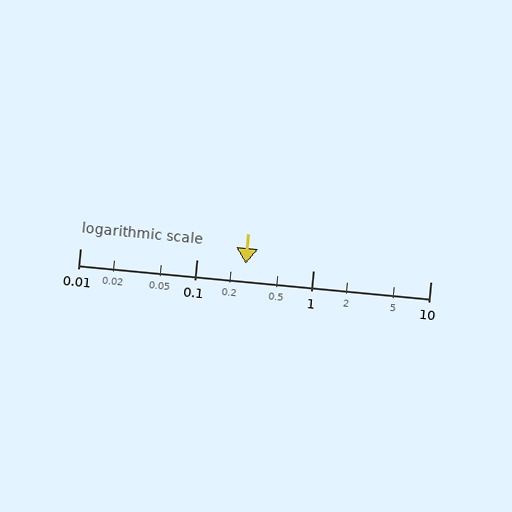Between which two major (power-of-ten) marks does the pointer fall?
The pointer is between 0.1 and 1.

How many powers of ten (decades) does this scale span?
The scale spans 3 decades, from 0.01 to 10.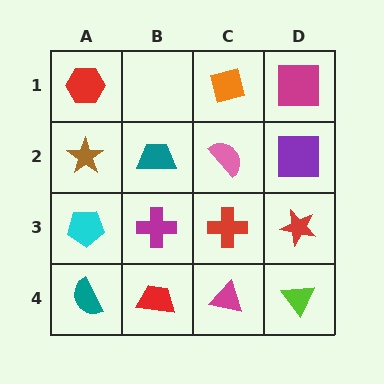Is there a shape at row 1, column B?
No, that cell is empty.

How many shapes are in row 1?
3 shapes.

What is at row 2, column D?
A purple square.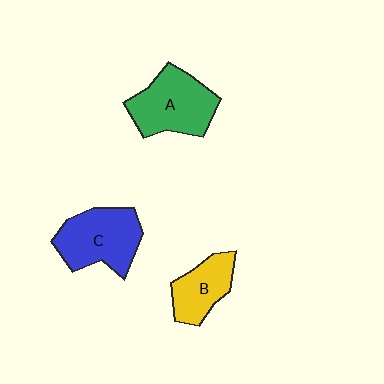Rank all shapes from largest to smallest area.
From largest to smallest: A (green), C (blue), B (yellow).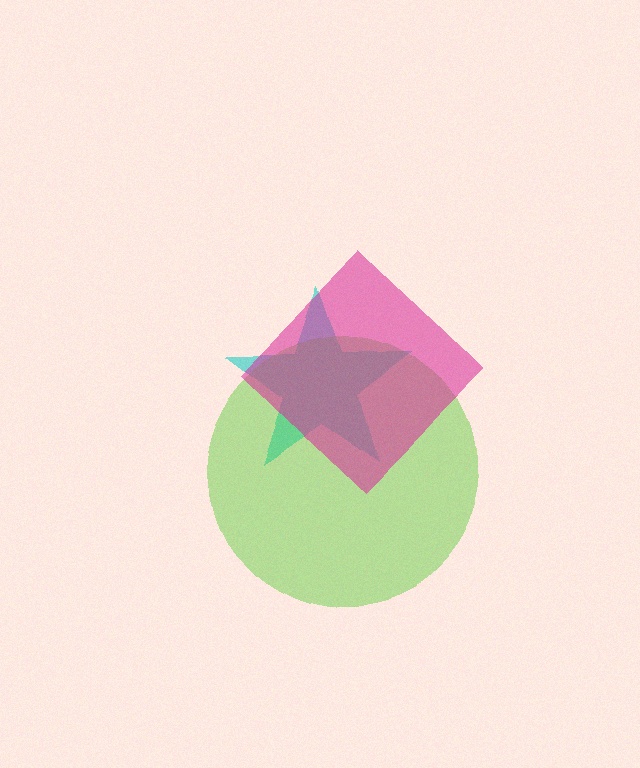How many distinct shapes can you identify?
There are 3 distinct shapes: a cyan star, a lime circle, a magenta diamond.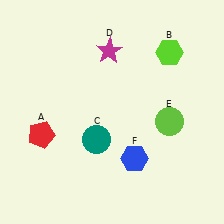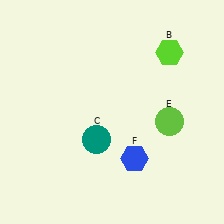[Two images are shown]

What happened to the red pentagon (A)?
The red pentagon (A) was removed in Image 2. It was in the bottom-left area of Image 1.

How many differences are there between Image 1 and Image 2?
There are 2 differences between the two images.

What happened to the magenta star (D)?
The magenta star (D) was removed in Image 2. It was in the top-left area of Image 1.